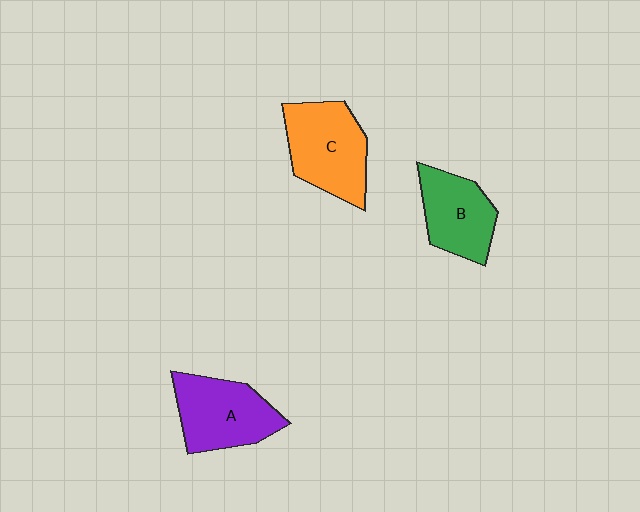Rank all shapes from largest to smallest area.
From largest to smallest: C (orange), A (purple), B (green).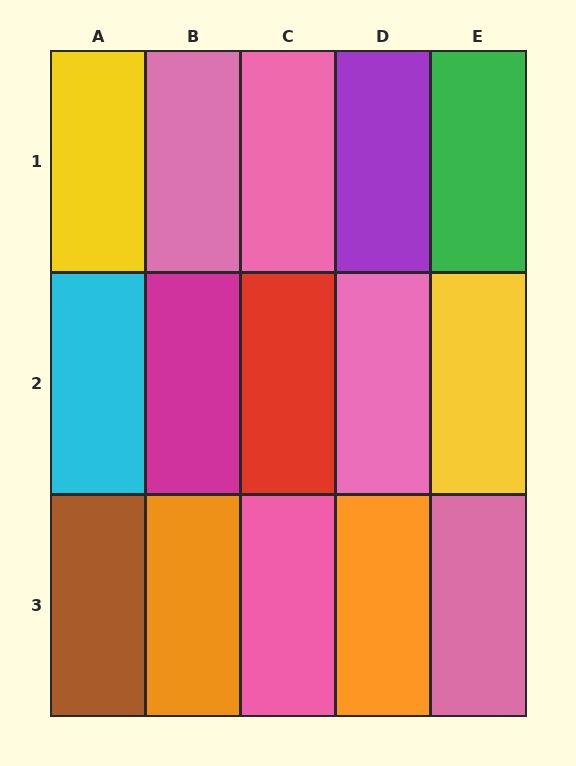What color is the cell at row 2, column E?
Yellow.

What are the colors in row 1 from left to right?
Yellow, pink, pink, purple, green.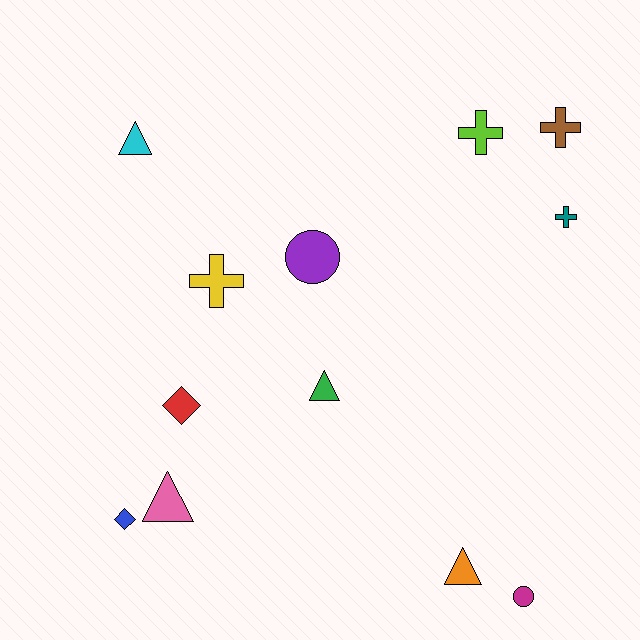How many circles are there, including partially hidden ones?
There are 2 circles.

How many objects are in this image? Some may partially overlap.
There are 12 objects.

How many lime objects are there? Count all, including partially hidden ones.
There is 1 lime object.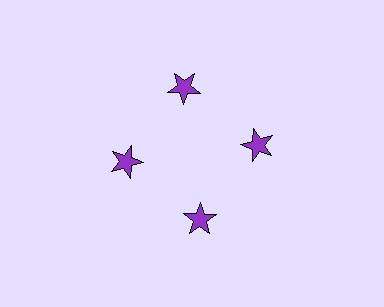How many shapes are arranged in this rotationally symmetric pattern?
There are 4 shapes, arranged in 4 groups of 1.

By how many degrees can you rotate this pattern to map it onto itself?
The pattern maps onto itself every 90 degrees of rotation.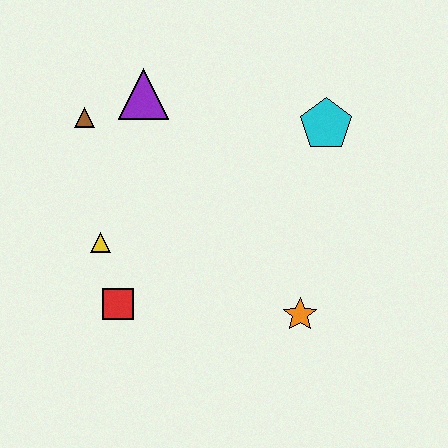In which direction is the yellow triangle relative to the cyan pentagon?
The yellow triangle is to the left of the cyan pentagon.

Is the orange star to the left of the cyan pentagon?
Yes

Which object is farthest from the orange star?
The brown triangle is farthest from the orange star.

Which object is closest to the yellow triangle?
The red square is closest to the yellow triangle.